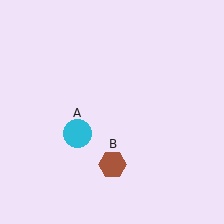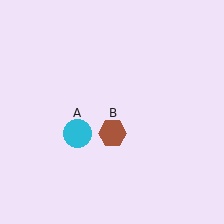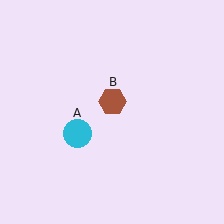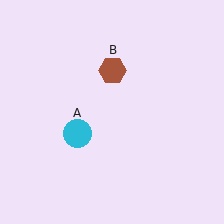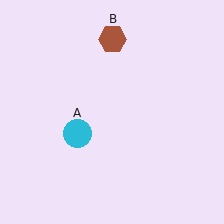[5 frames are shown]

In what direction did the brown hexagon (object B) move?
The brown hexagon (object B) moved up.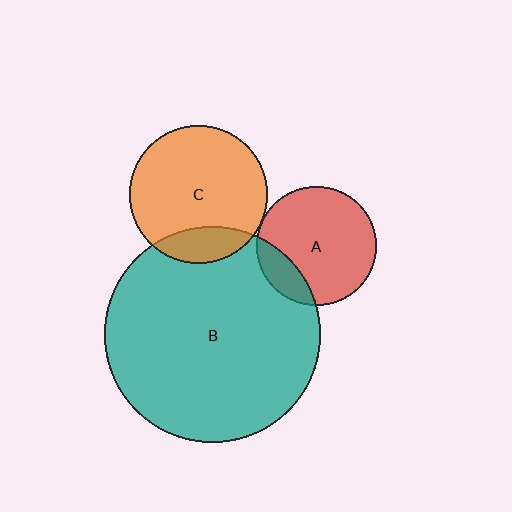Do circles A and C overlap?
Yes.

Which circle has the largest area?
Circle B (teal).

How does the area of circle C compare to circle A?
Approximately 1.3 times.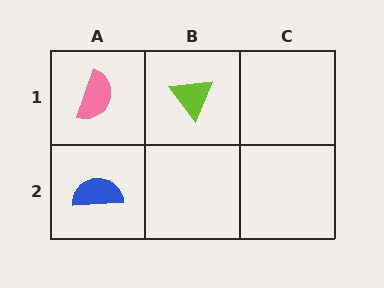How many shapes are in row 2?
1 shape.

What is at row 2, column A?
A blue semicircle.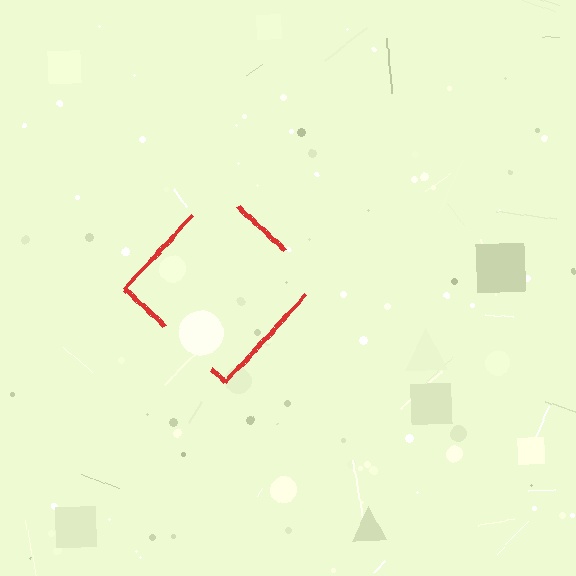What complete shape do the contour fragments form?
The contour fragments form a diamond.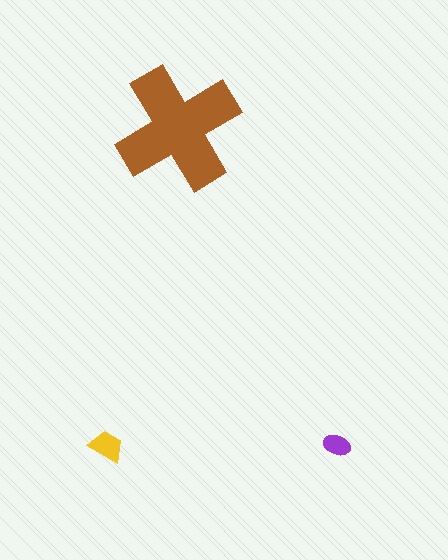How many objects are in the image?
There are 3 objects in the image.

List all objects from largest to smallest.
The brown cross, the yellow trapezoid, the purple ellipse.